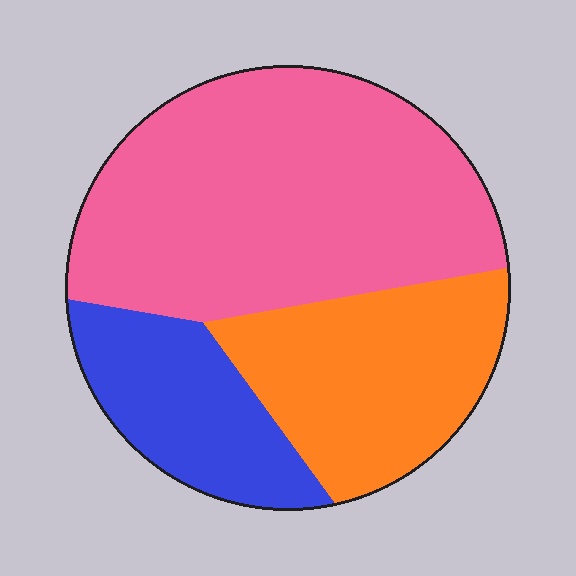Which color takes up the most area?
Pink, at roughly 55%.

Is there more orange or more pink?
Pink.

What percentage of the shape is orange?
Orange takes up between a sixth and a third of the shape.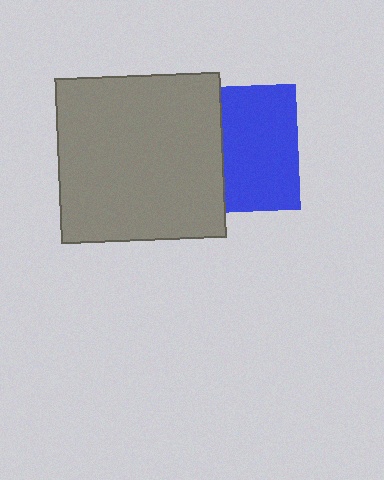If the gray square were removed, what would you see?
You would see the complete blue square.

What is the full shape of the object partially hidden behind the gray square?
The partially hidden object is a blue square.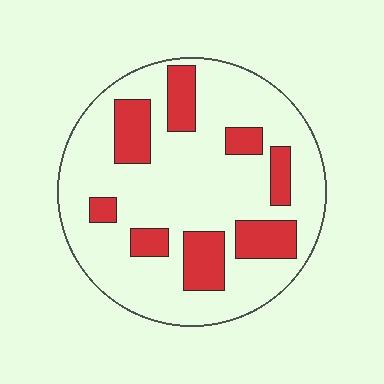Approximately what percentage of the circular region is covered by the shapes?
Approximately 25%.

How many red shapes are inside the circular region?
8.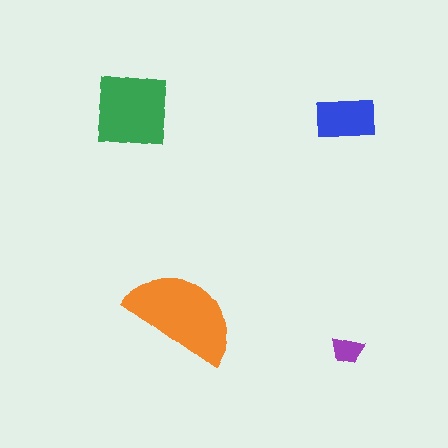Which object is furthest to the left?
The green square is leftmost.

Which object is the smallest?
The purple trapezoid.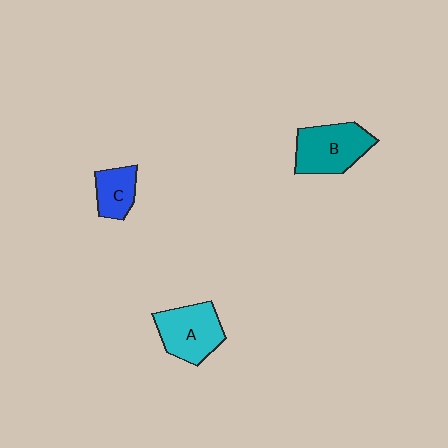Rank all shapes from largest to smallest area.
From largest to smallest: B (teal), A (cyan), C (blue).